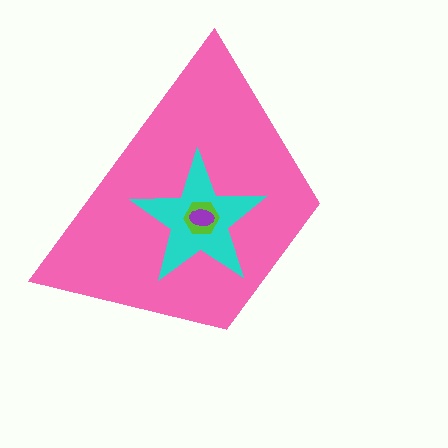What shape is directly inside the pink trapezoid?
The cyan star.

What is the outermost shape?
The pink trapezoid.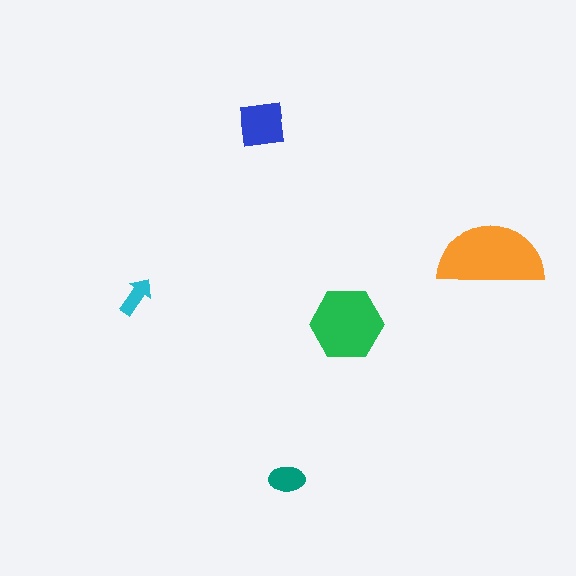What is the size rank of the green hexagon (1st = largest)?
2nd.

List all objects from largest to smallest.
The orange semicircle, the green hexagon, the blue square, the teal ellipse, the cyan arrow.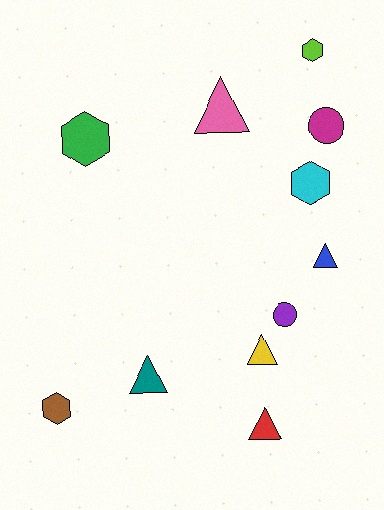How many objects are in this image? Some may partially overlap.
There are 11 objects.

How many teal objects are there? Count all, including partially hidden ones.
There is 1 teal object.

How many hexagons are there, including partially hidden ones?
There are 4 hexagons.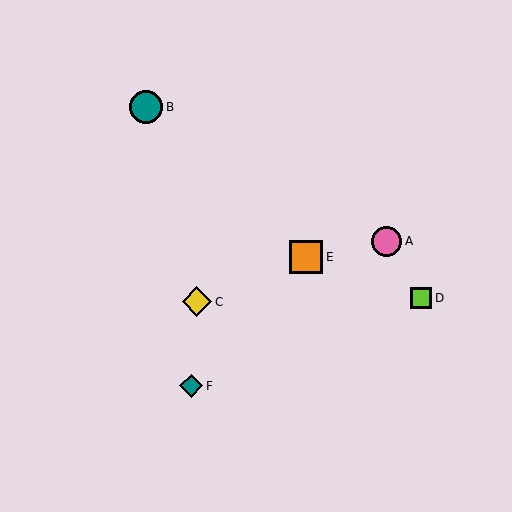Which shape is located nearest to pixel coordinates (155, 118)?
The teal circle (labeled B) at (146, 107) is nearest to that location.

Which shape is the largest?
The teal circle (labeled B) is the largest.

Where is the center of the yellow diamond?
The center of the yellow diamond is at (197, 302).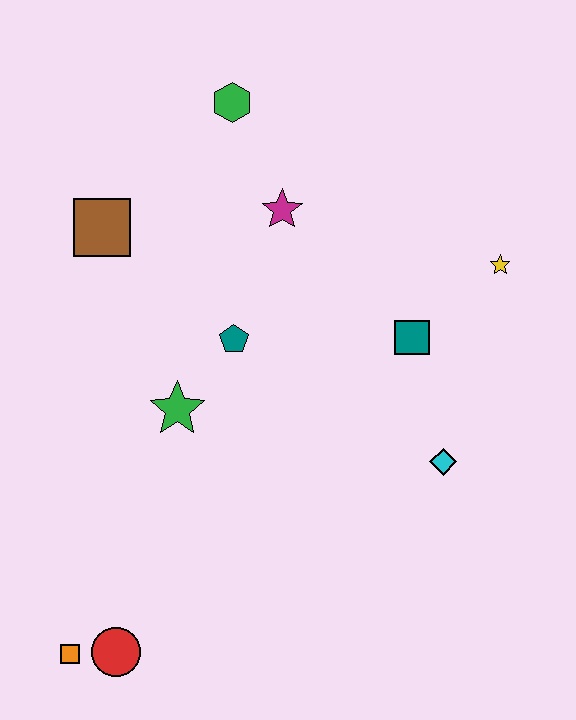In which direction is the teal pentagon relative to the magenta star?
The teal pentagon is below the magenta star.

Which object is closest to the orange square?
The red circle is closest to the orange square.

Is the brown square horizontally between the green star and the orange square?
Yes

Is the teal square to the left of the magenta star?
No